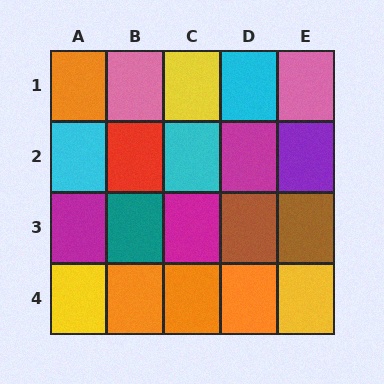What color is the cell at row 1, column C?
Yellow.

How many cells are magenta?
3 cells are magenta.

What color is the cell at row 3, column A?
Magenta.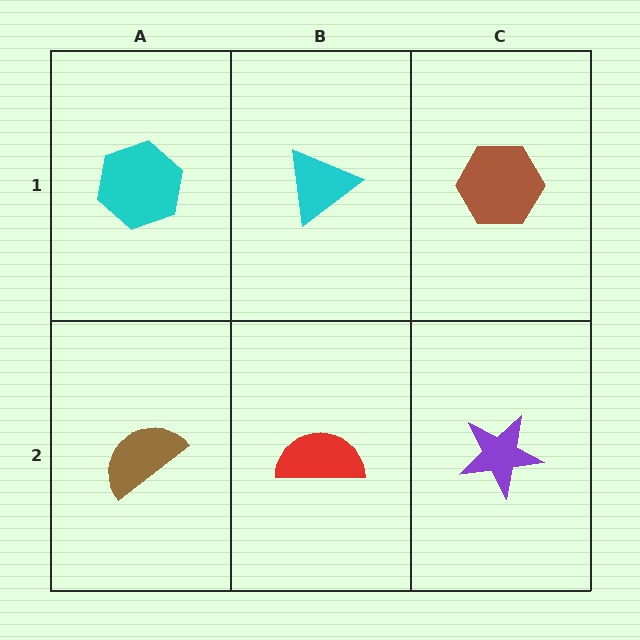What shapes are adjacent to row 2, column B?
A cyan triangle (row 1, column B), a brown semicircle (row 2, column A), a purple star (row 2, column C).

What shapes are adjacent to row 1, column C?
A purple star (row 2, column C), a cyan triangle (row 1, column B).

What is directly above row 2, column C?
A brown hexagon.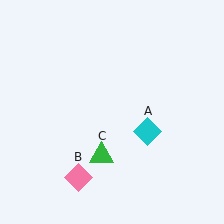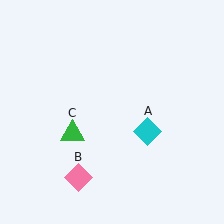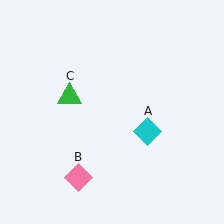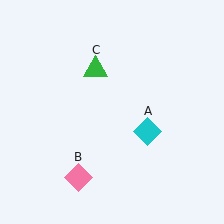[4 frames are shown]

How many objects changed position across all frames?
1 object changed position: green triangle (object C).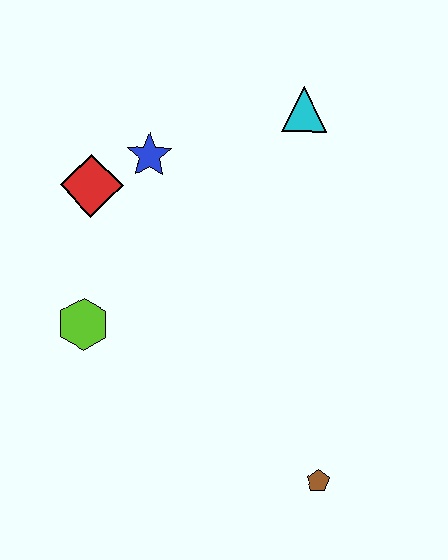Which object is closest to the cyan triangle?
The blue star is closest to the cyan triangle.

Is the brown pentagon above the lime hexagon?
No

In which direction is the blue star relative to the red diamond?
The blue star is to the right of the red diamond.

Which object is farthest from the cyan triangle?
The brown pentagon is farthest from the cyan triangle.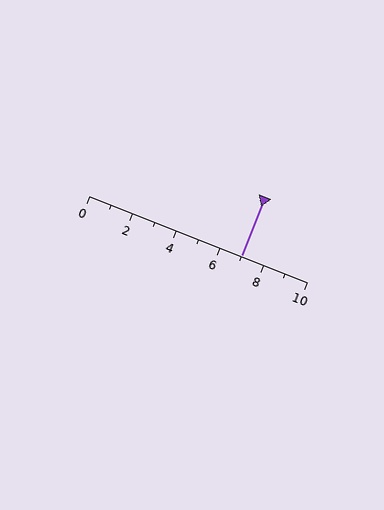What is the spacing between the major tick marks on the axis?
The major ticks are spaced 2 apart.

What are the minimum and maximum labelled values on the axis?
The axis runs from 0 to 10.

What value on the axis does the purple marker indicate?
The marker indicates approximately 7.